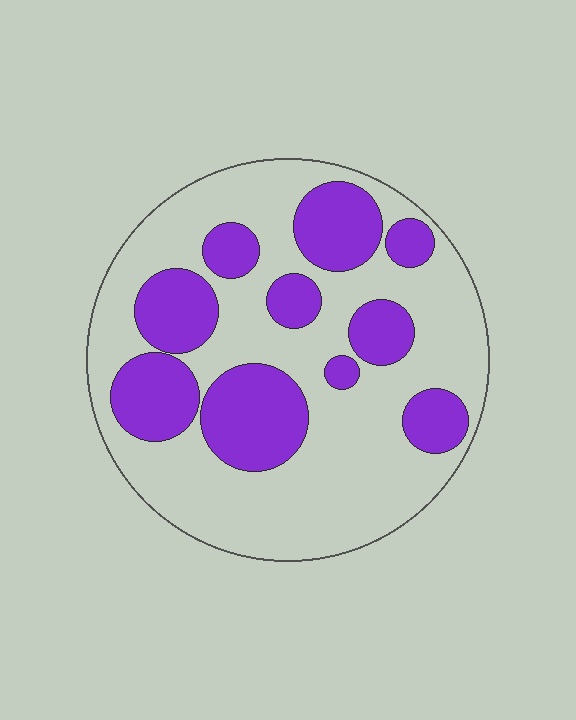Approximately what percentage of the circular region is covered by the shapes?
Approximately 35%.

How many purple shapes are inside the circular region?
10.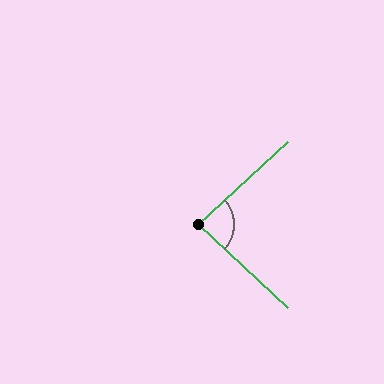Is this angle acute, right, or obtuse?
It is approximately a right angle.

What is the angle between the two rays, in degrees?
Approximately 86 degrees.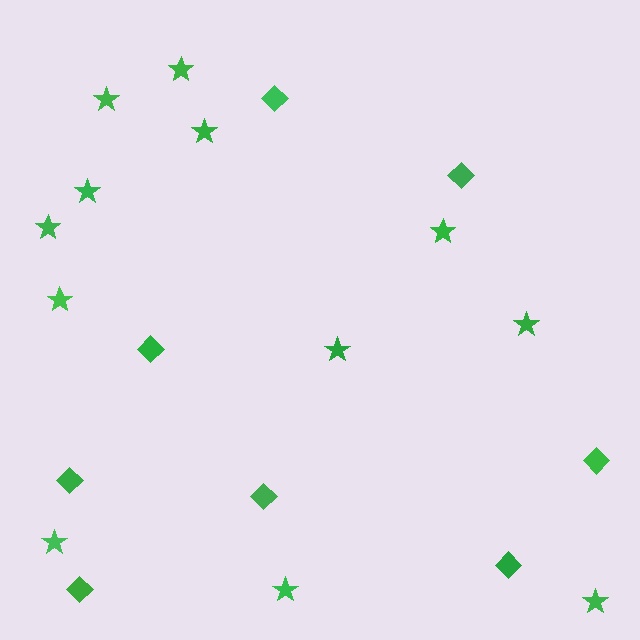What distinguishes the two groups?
There are 2 groups: one group of diamonds (8) and one group of stars (12).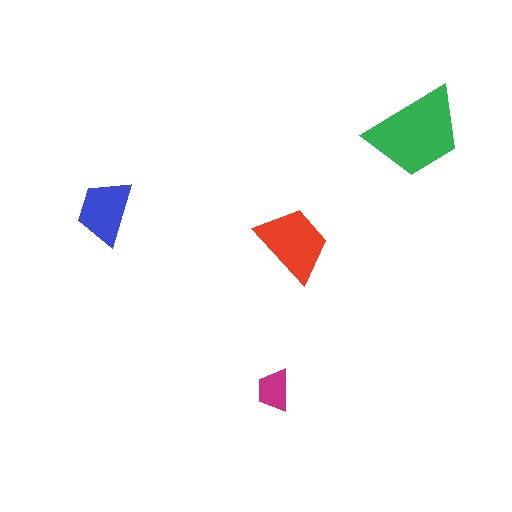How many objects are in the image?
There are 4 objects in the image.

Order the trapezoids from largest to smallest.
the green one, the red one, the blue one, the magenta one.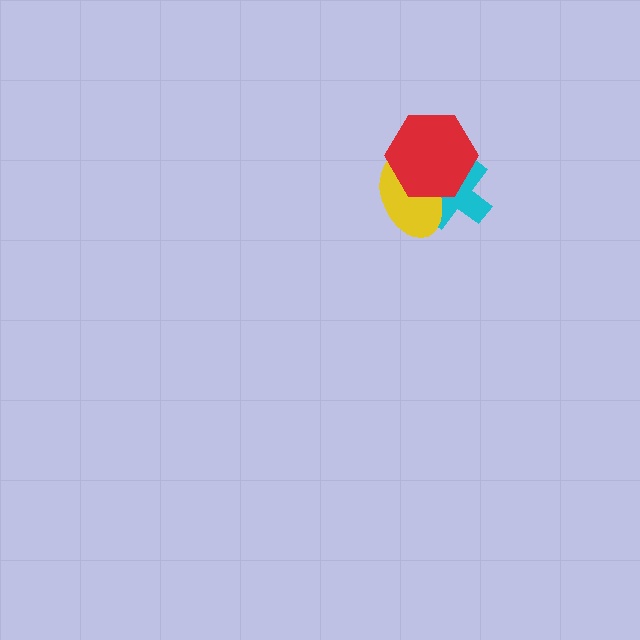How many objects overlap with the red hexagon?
2 objects overlap with the red hexagon.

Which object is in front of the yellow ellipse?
The red hexagon is in front of the yellow ellipse.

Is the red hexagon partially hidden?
No, no other shape covers it.